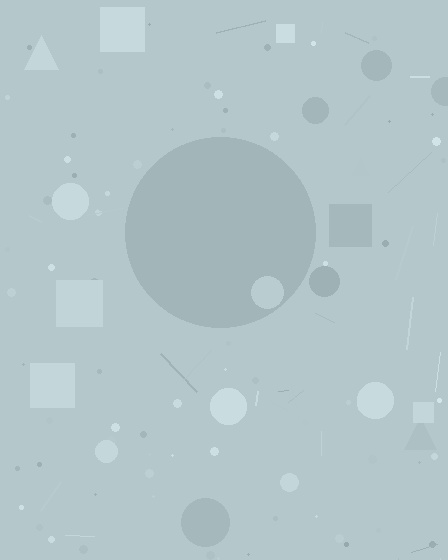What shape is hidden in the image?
A circle is hidden in the image.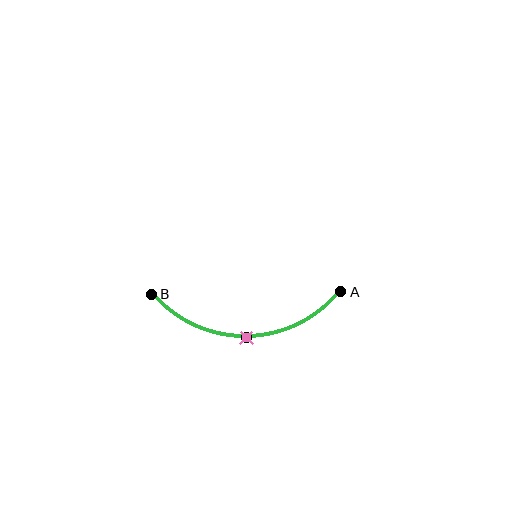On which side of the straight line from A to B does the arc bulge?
The arc bulges below the straight line connecting A and B.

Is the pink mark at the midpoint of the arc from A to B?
Yes. The pink mark lies on the arc at equal arc-length from both A and B — it is the arc midpoint.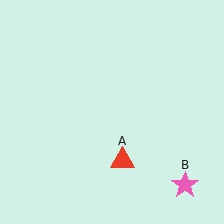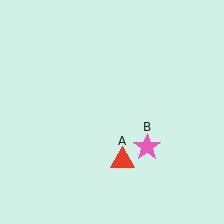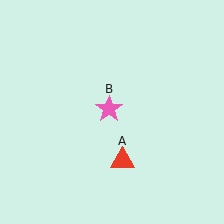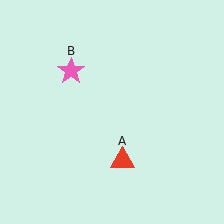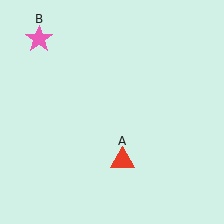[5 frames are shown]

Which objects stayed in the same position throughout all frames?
Red triangle (object A) remained stationary.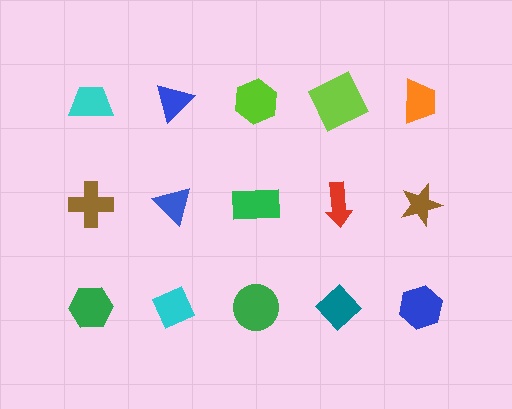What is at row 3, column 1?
A green hexagon.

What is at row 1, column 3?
A lime hexagon.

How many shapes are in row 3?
5 shapes.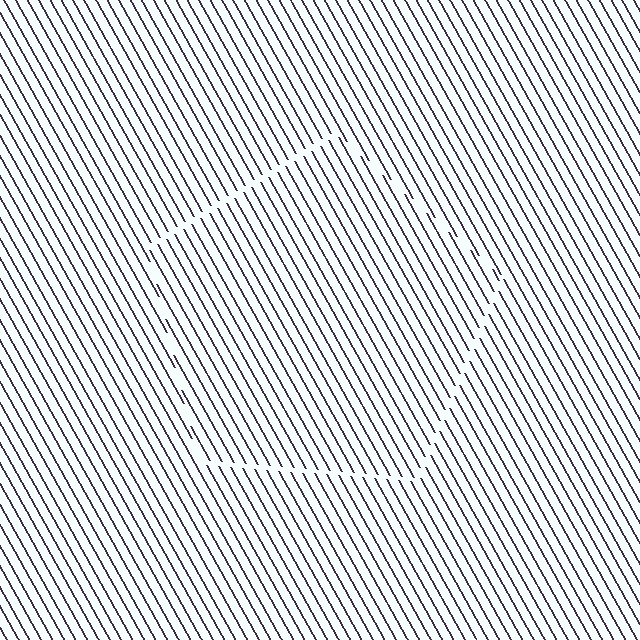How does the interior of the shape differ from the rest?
The interior of the shape contains the same grating, shifted by half a period — the contour is defined by the phase discontinuity where line-ends from the inner and outer gratings abut.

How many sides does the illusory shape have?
5 sides — the line-ends trace a pentagon.